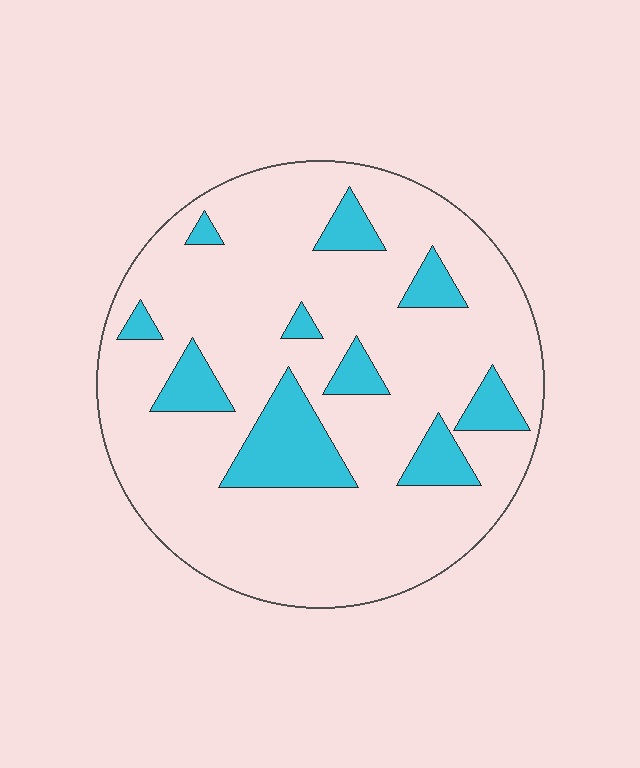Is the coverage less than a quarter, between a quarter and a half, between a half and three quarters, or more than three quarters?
Less than a quarter.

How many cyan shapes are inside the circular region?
10.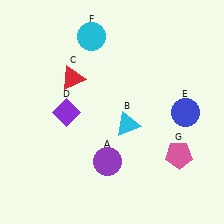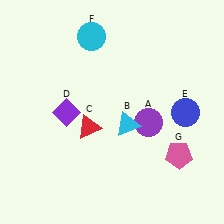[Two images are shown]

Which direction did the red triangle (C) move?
The red triangle (C) moved down.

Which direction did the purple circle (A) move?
The purple circle (A) moved right.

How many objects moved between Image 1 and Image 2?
2 objects moved between the two images.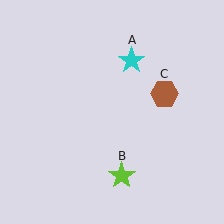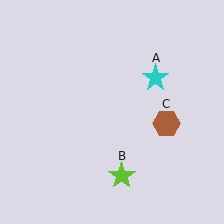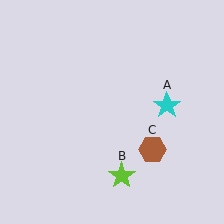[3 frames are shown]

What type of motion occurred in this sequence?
The cyan star (object A), brown hexagon (object C) rotated clockwise around the center of the scene.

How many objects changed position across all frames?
2 objects changed position: cyan star (object A), brown hexagon (object C).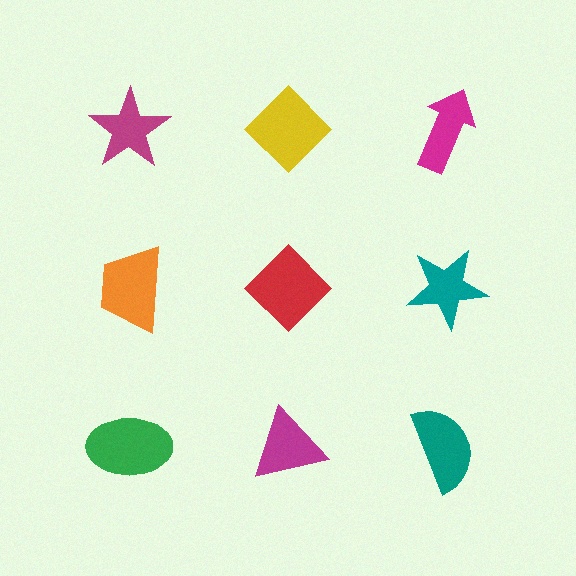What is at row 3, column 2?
A magenta triangle.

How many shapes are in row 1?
3 shapes.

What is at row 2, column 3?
A teal star.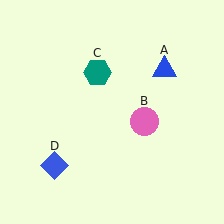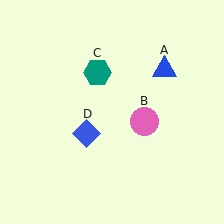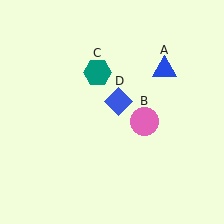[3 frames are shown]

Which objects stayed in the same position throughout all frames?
Blue triangle (object A) and pink circle (object B) and teal hexagon (object C) remained stationary.